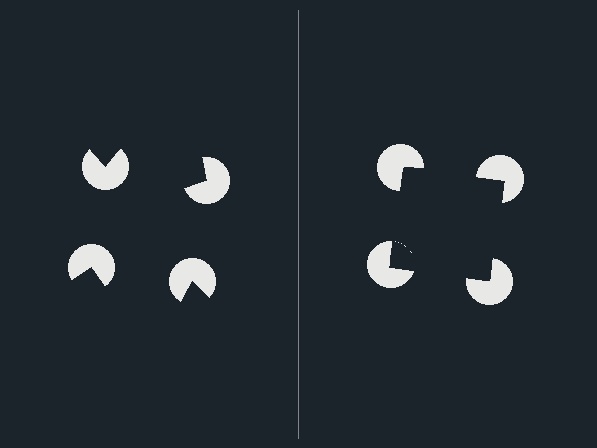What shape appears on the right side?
An illusory square.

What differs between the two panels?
The pac-man discs are positioned identically on both sides; only the wedge orientations differ. On the right they align to a square; on the left they are misaligned.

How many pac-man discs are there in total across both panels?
8 — 4 on each side.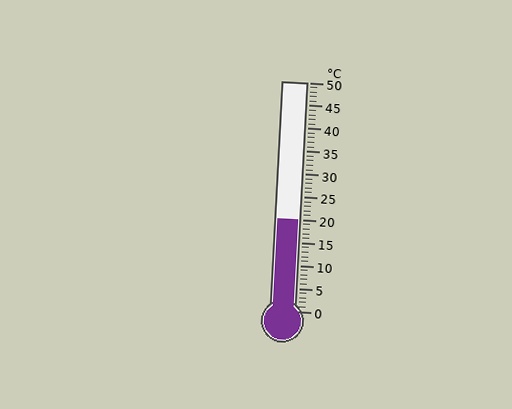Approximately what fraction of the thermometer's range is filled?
The thermometer is filled to approximately 40% of its range.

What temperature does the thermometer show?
The thermometer shows approximately 20°C.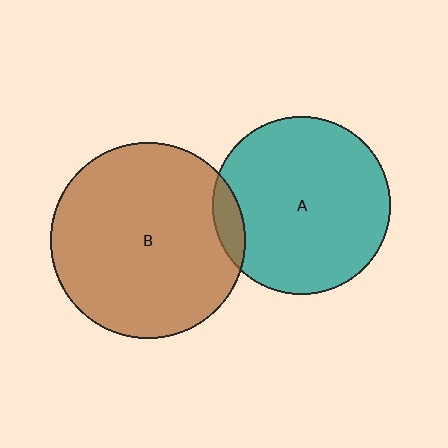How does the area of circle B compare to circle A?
Approximately 1.2 times.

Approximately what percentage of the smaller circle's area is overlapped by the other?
Approximately 10%.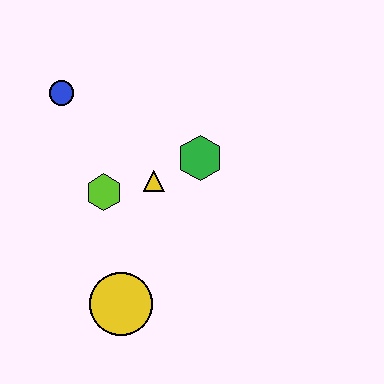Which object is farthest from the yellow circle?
The blue circle is farthest from the yellow circle.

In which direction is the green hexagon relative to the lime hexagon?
The green hexagon is to the right of the lime hexagon.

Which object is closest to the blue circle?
The lime hexagon is closest to the blue circle.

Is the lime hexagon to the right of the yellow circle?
No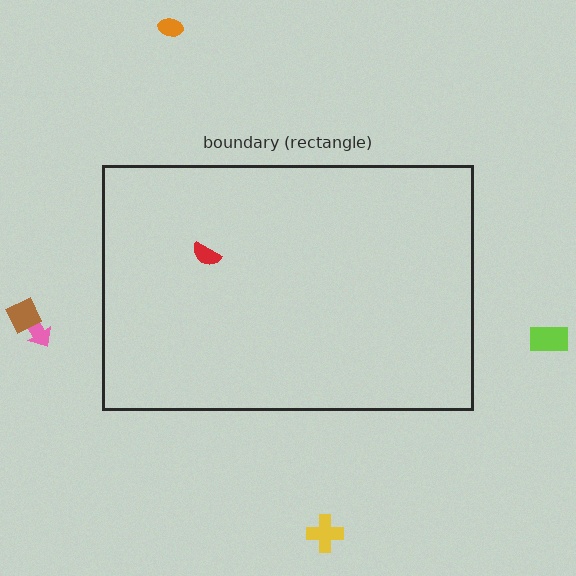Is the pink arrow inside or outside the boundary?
Outside.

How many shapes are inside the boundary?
1 inside, 5 outside.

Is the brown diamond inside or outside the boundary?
Outside.